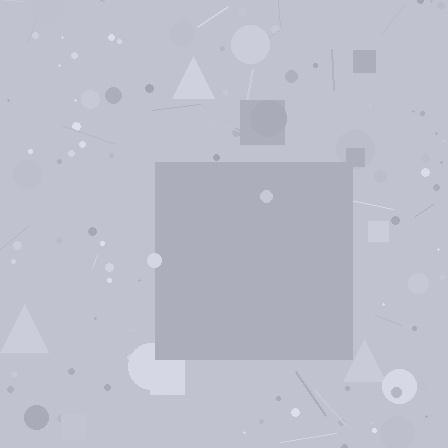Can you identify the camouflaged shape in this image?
The camouflaged shape is a square.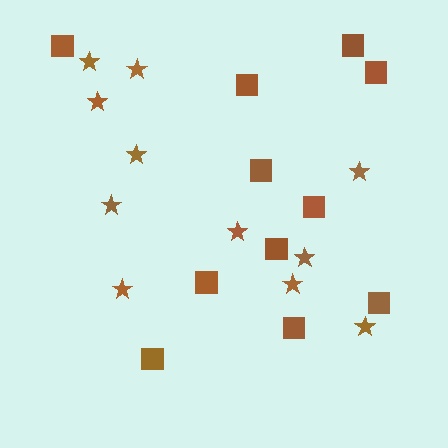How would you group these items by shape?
There are 2 groups: one group of squares (11) and one group of stars (11).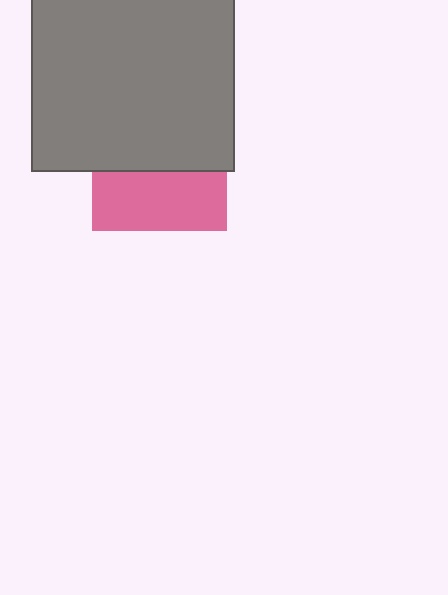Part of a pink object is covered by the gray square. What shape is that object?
It is a square.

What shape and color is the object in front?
The object in front is a gray square.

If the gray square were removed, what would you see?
You would see the complete pink square.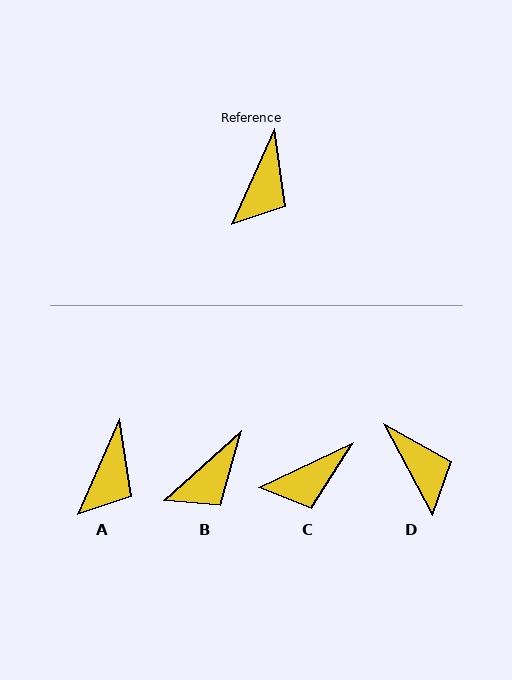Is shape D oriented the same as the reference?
No, it is off by about 52 degrees.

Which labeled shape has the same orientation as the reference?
A.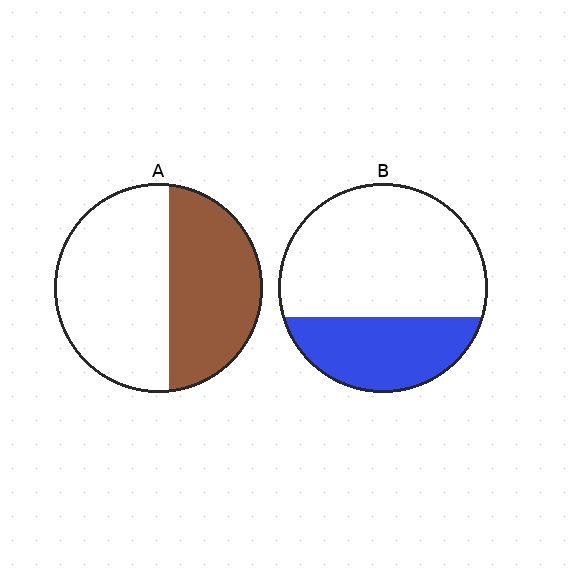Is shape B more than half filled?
No.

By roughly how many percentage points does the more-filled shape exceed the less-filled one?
By roughly 10 percentage points (A over B).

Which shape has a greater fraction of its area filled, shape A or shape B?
Shape A.